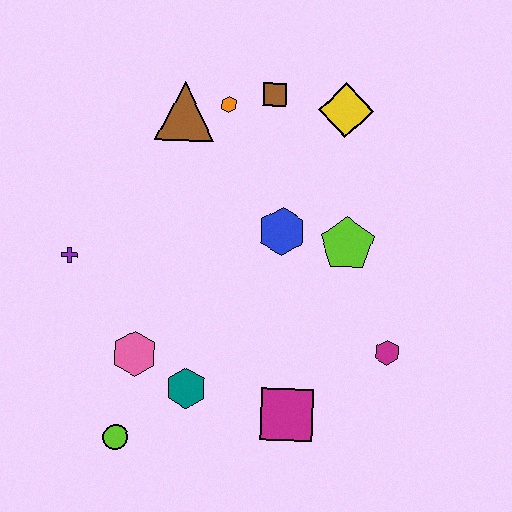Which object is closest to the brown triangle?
The orange hexagon is closest to the brown triangle.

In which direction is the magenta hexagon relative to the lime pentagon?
The magenta hexagon is below the lime pentagon.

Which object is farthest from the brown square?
The lime circle is farthest from the brown square.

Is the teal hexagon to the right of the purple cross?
Yes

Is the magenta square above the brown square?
No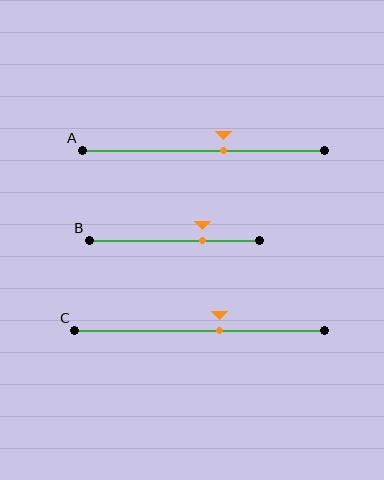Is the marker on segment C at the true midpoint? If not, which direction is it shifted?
No, the marker on segment C is shifted to the right by about 8% of the segment length.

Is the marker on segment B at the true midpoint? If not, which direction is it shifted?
No, the marker on segment B is shifted to the right by about 17% of the segment length.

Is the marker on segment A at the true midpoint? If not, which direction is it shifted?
No, the marker on segment A is shifted to the right by about 9% of the segment length.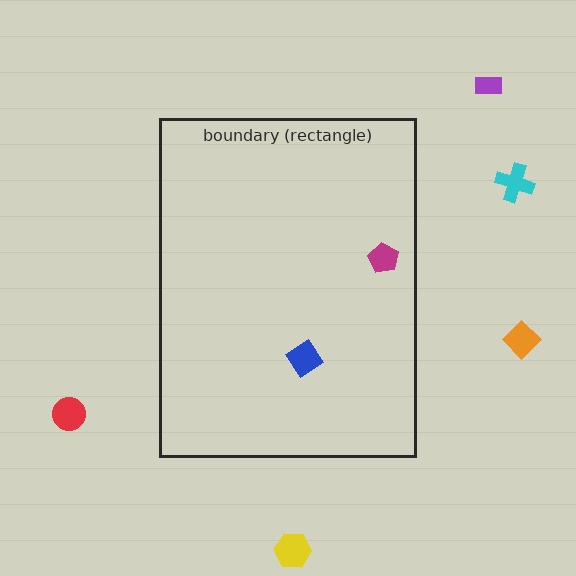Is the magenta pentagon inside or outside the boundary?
Inside.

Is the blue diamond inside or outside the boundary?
Inside.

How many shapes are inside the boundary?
2 inside, 5 outside.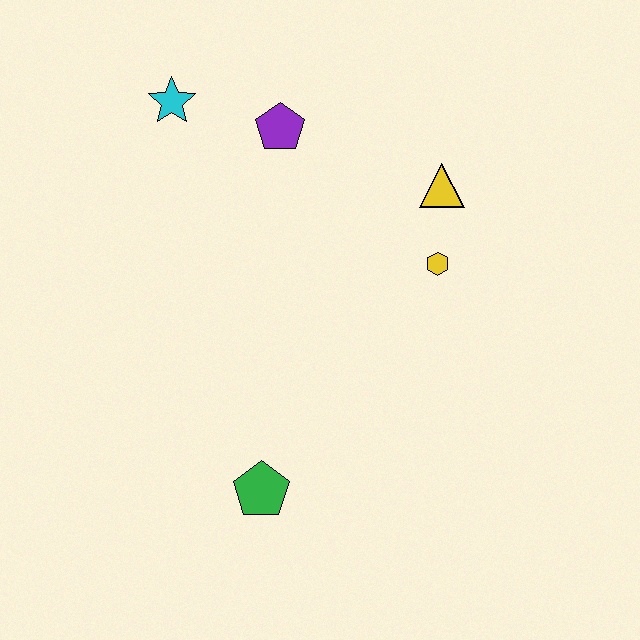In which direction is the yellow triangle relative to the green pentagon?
The yellow triangle is above the green pentagon.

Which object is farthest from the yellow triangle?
The green pentagon is farthest from the yellow triangle.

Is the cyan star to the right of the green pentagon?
No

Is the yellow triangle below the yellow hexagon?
No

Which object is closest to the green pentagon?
The yellow hexagon is closest to the green pentagon.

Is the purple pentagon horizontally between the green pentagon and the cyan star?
No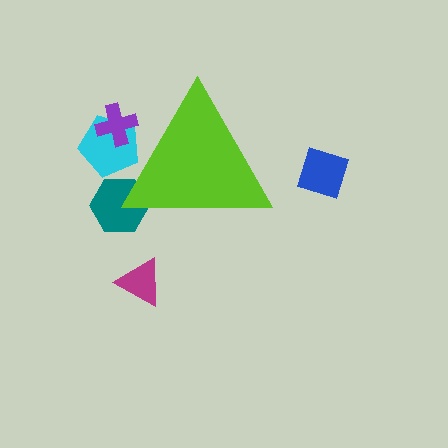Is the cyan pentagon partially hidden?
Yes, the cyan pentagon is partially hidden behind the lime triangle.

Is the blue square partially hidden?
No, the blue square is fully visible.